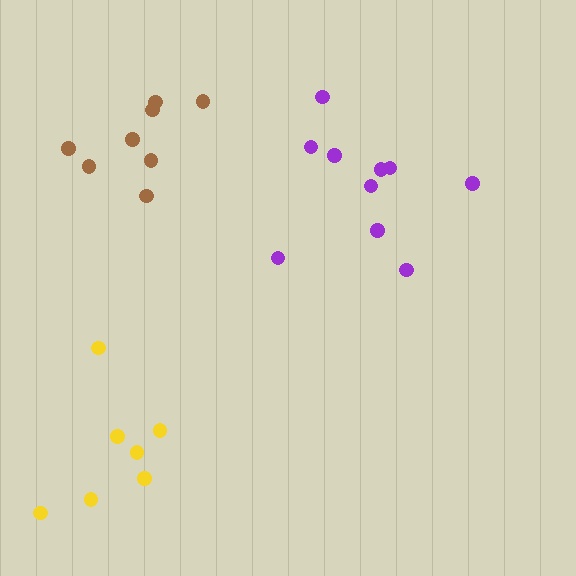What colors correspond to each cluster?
The clusters are colored: purple, yellow, brown.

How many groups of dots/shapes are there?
There are 3 groups.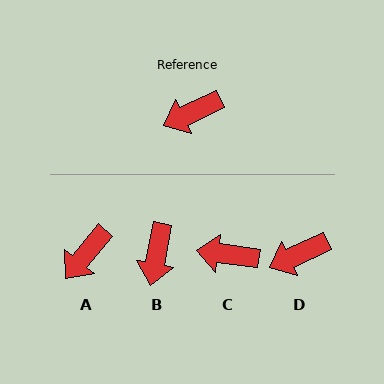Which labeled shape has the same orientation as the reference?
D.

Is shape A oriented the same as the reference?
No, it is off by about 26 degrees.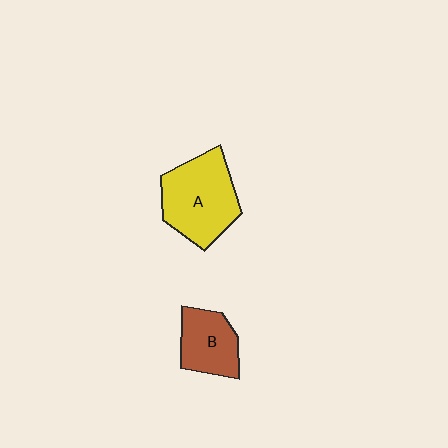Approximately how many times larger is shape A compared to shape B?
Approximately 1.6 times.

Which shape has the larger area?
Shape A (yellow).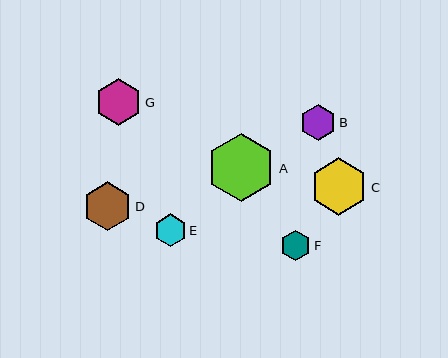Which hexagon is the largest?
Hexagon A is the largest with a size of approximately 68 pixels.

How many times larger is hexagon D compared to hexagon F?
Hexagon D is approximately 1.6 times the size of hexagon F.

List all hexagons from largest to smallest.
From largest to smallest: A, C, D, G, B, E, F.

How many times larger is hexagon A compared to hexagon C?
Hexagon A is approximately 1.2 times the size of hexagon C.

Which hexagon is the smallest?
Hexagon F is the smallest with a size of approximately 30 pixels.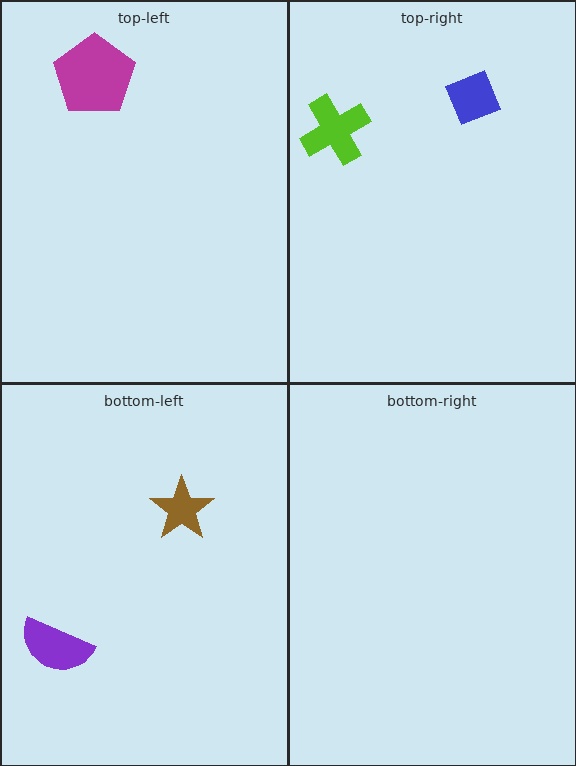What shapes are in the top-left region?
The magenta pentagon.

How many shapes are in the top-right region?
2.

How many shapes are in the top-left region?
1.